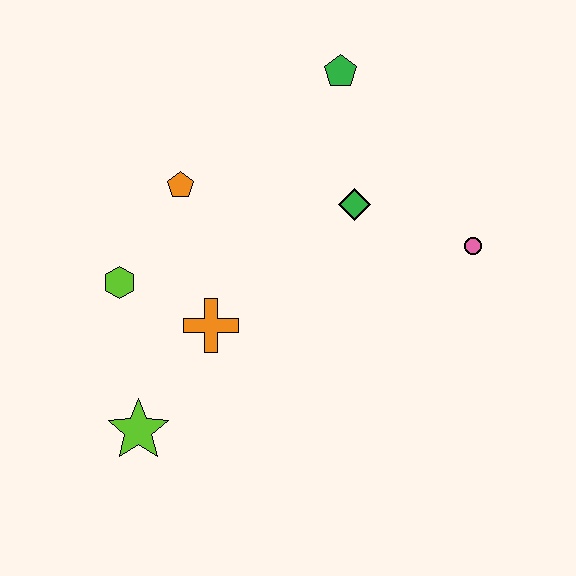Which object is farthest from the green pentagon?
The lime star is farthest from the green pentagon.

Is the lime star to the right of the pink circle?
No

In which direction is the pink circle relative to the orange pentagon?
The pink circle is to the right of the orange pentagon.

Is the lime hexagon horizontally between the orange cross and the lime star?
No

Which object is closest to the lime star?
The orange cross is closest to the lime star.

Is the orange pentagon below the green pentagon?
Yes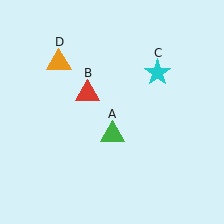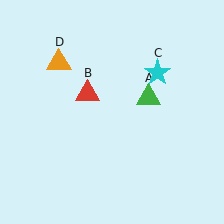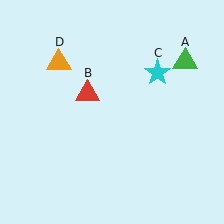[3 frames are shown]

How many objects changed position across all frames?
1 object changed position: green triangle (object A).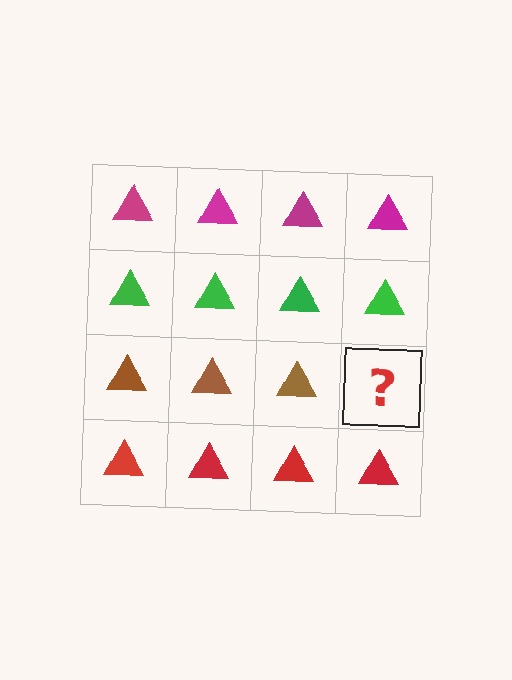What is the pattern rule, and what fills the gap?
The rule is that each row has a consistent color. The gap should be filled with a brown triangle.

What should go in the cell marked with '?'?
The missing cell should contain a brown triangle.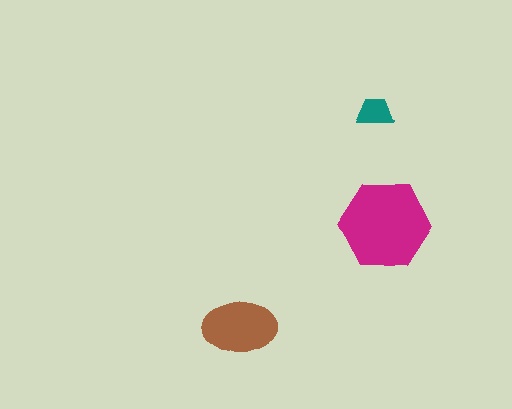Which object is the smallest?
The teal trapezoid.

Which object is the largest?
The magenta hexagon.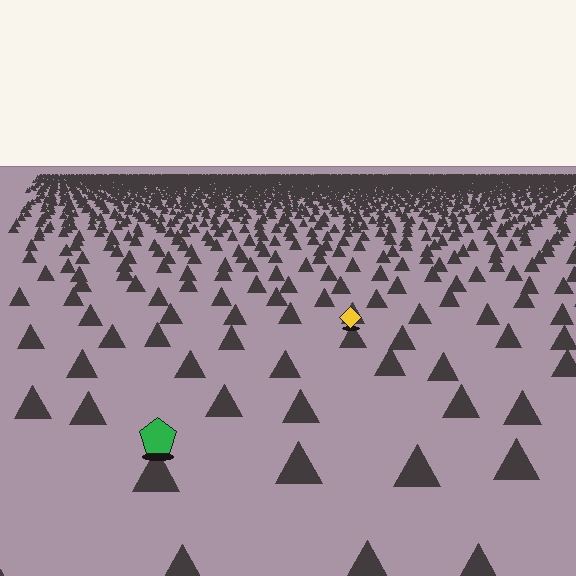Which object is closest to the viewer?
The green pentagon is closest. The texture marks near it are larger and more spread out.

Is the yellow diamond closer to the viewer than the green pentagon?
No. The green pentagon is closer — you can tell from the texture gradient: the ground texture is coarser near it.